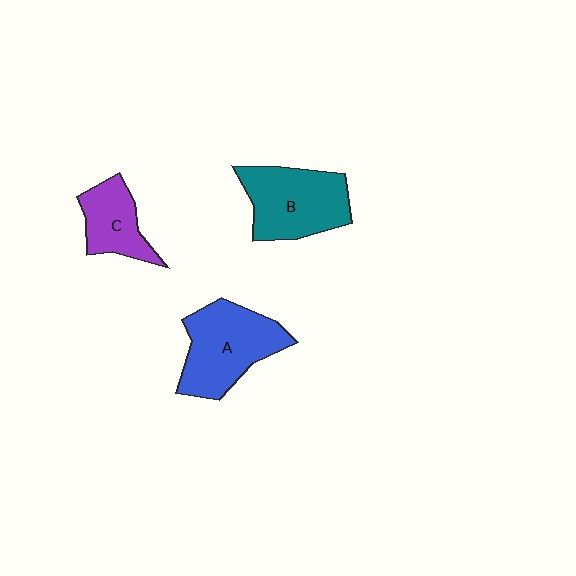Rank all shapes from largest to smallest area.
From largest to smallest: A (blue), B (teal), C (purple).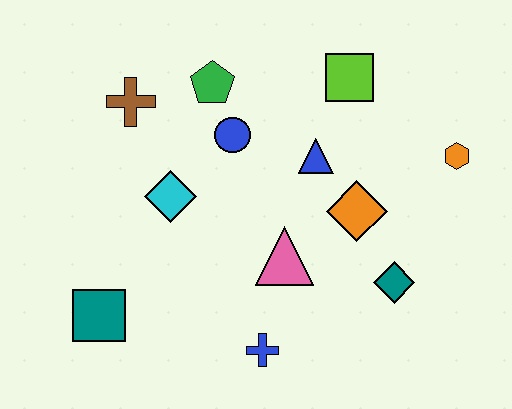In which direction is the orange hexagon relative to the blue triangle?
The orange hexagon is to the right of the blue triangle.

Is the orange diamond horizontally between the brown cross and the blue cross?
No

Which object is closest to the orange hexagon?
The orange diamond is closest to the orange hexagon.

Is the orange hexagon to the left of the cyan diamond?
No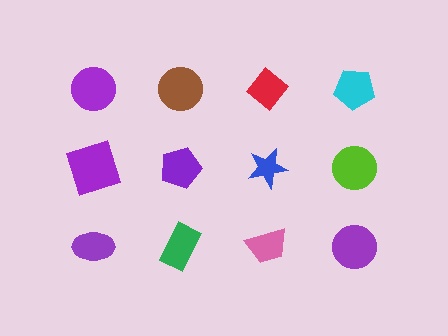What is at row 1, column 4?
A cyan pentagon.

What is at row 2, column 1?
A purple square.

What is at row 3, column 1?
A purple ellipse.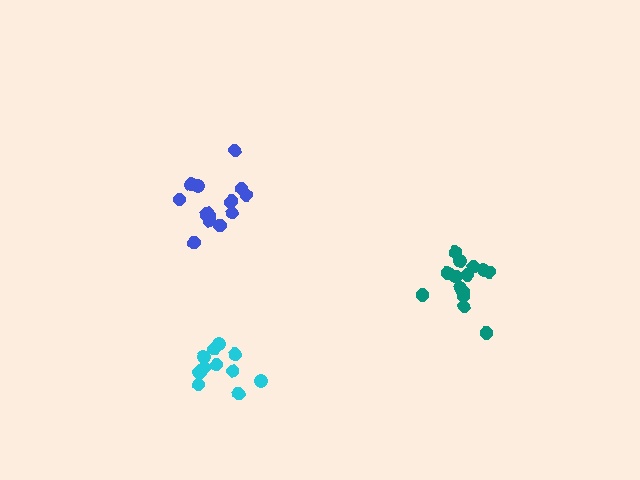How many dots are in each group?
Group 1: 15 dots, Group 2: 14 dots, Group 3: 12 dots (41 total).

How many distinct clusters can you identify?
There are 3 distinct clusters.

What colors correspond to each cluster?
The clusters are colored: blue, teal, cyan.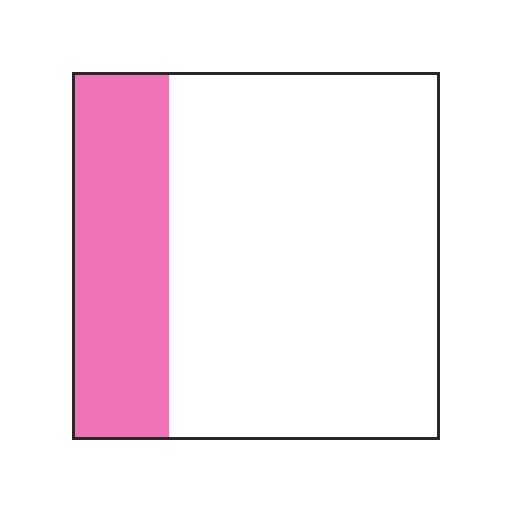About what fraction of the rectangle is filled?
About one quarter (1/4).